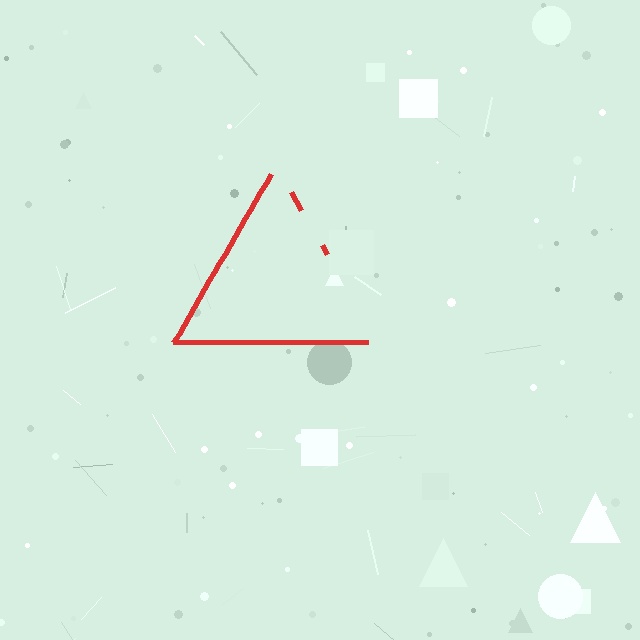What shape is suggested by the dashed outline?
The dashed outline suggests a triangle.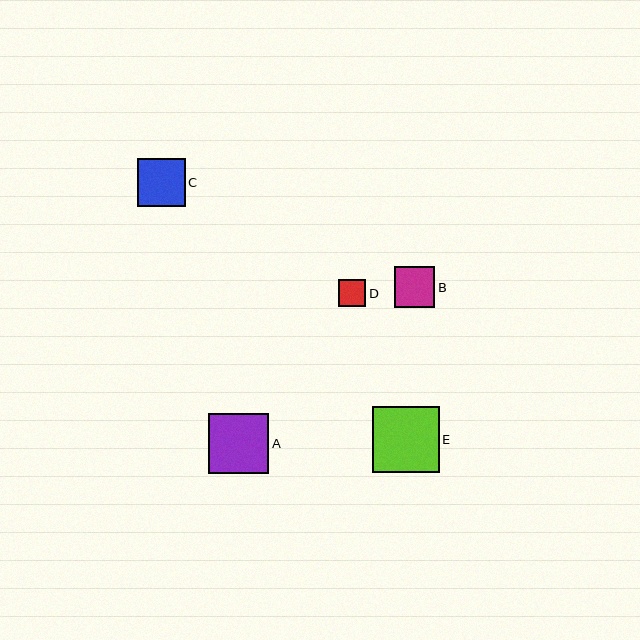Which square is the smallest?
Square D is the smallest with a size of approximately 27 pixels.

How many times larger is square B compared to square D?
Square B is approximately 1.5 times the size of square D.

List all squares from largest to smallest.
From largest to smallest: E, A, C, B, D.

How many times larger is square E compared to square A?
Square E is approximately 1.1 times the size of square A.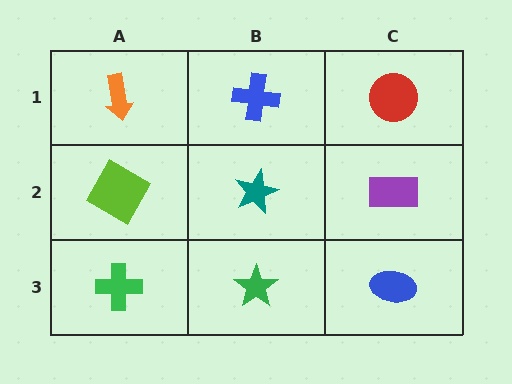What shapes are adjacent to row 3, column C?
A purple rectangle (row 2, column C), a green star (row 3, column B).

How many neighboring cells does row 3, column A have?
2.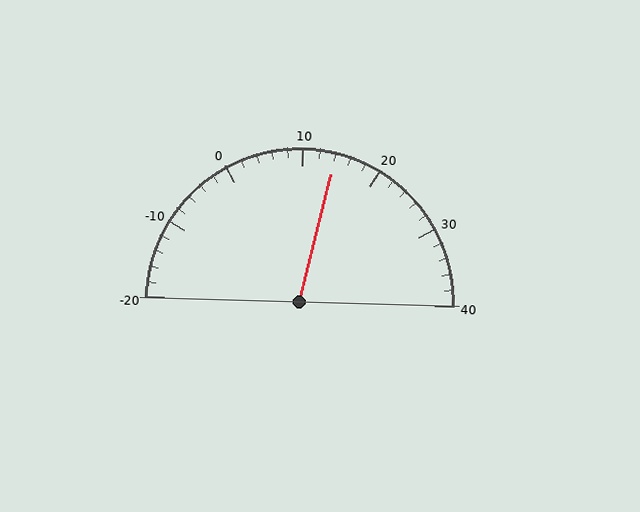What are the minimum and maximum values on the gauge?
The gauge ranges from -20 to 40.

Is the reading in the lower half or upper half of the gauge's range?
The reading is in the upper half of the range (-20 to 40).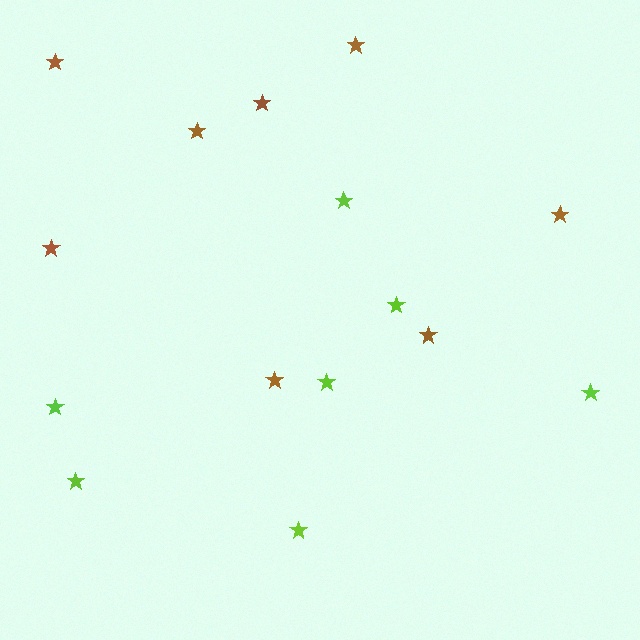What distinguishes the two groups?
There are 2 groups: one group of lime stars (7) and one group of brown stars (8).